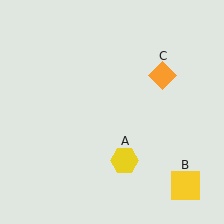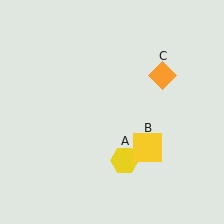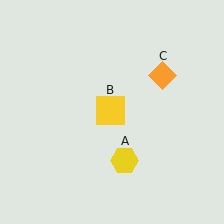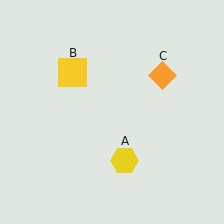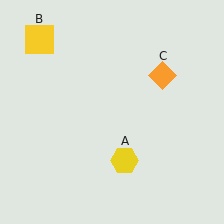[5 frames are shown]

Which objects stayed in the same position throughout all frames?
Yellow hexagon (object A) and orange diamond (object C) remained stationary.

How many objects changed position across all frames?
1 object changed position: yellow square (object B).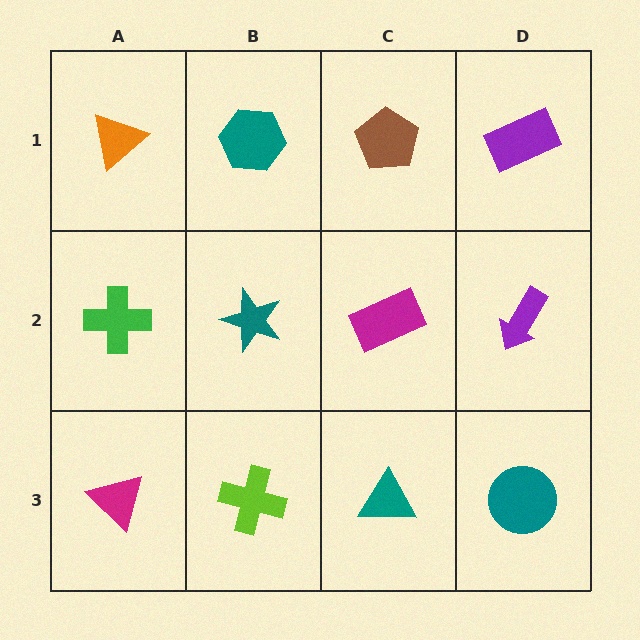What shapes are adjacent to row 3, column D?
A purple arrow (row 2, column D), a teal triangle (row 3, column C).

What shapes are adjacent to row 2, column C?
A brown pentagon (row 1, column C), a teal triangle (row 3, column C), a teal star (row 2, column B), a purple arrow (row 2, column D).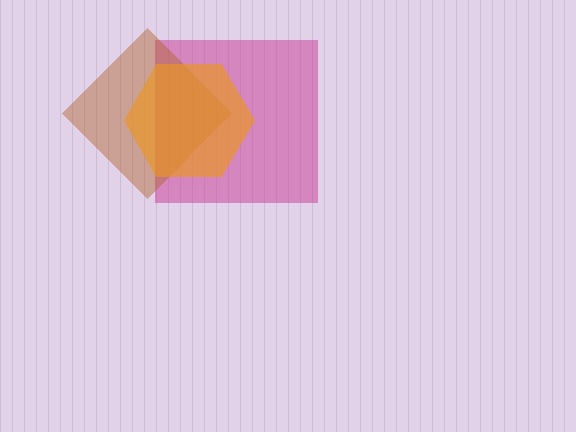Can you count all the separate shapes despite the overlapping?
Yes, there are 3 separate shapes.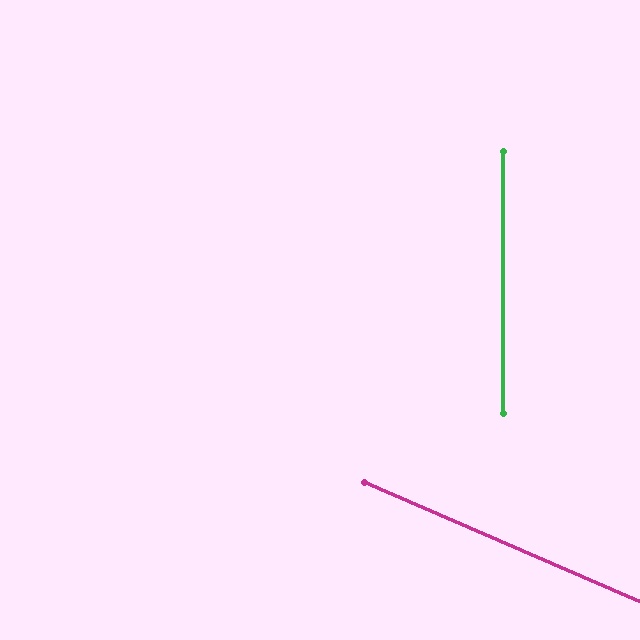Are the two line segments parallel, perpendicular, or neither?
Neither parallel nor perpendicular — they differ by about 66°.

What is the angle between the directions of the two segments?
Approximately 66 degrees.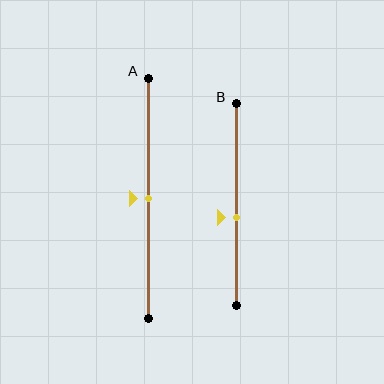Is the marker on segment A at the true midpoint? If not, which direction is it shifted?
Yes, the marker on segment A is at the true midpoint.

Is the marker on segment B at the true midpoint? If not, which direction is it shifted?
No, the marker on segment B is shifted downward by about 6% of the segment length.